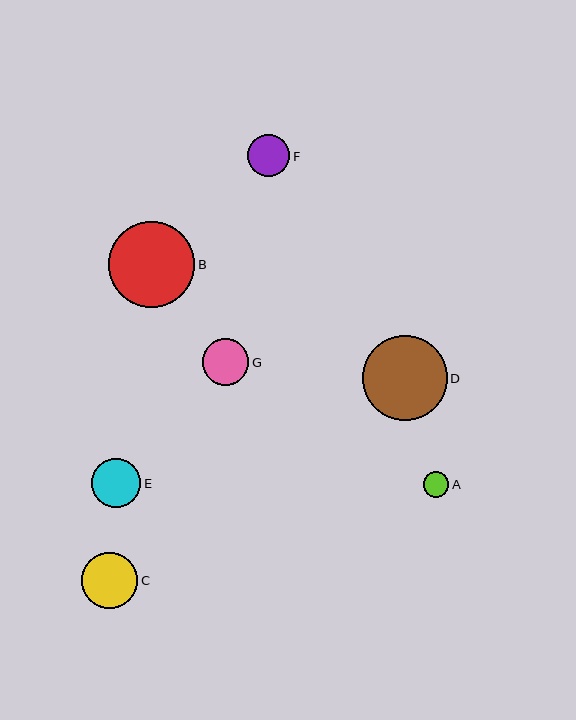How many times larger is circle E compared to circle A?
Circle E is approximately 1.9 times the size of circle A.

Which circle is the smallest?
Circle A is the smallest with a size of approximately 26 pixels.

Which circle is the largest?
Circle B is the largest with a size of approximately 86 pixels.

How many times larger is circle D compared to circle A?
Circle D is approximately 3.3 times the size of circle A.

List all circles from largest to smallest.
From largest to smallest: B, D, C, E, G, F, A.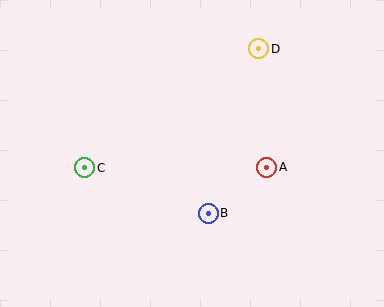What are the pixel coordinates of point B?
Point B is at (208, 213).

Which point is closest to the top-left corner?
Point C is closest to the top-left corner.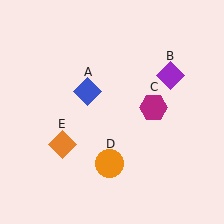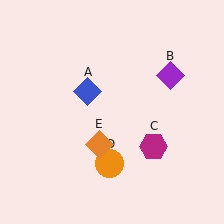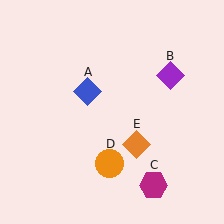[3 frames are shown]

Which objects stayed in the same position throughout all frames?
Blue diamond (object A) and purple diamond (object B) and orange circle (object D) remained stationary.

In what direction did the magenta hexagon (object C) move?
The magenta hexagon (object C) moved down.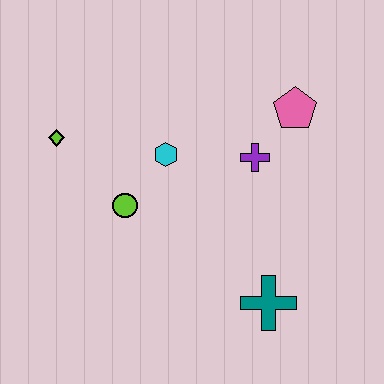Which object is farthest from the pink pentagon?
The lime diamond is farthest from the pink pentagon.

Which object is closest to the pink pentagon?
The purple cross is closest to the pink pentagon.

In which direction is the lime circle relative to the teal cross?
The lime circle is to the left of the teal cross.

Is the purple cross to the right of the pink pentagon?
No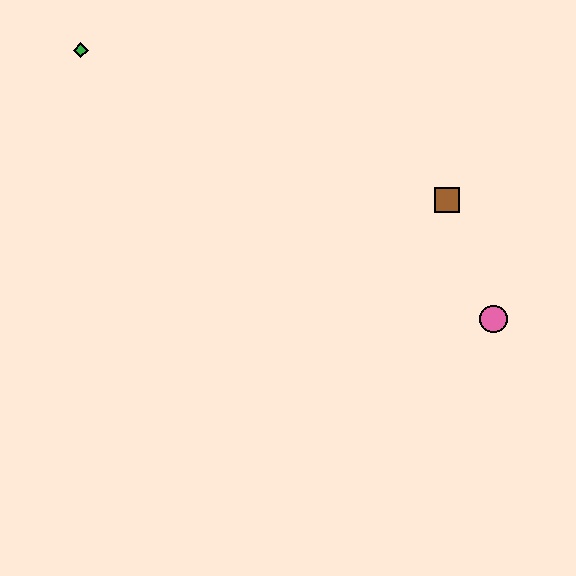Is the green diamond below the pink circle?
No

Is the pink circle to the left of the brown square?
No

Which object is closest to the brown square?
The pink circle is closest to the brown square.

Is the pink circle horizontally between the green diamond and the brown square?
No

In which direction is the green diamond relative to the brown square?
The green diamond is to the left of the brown square.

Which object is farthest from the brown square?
The green diamond is farthest from the brown square.